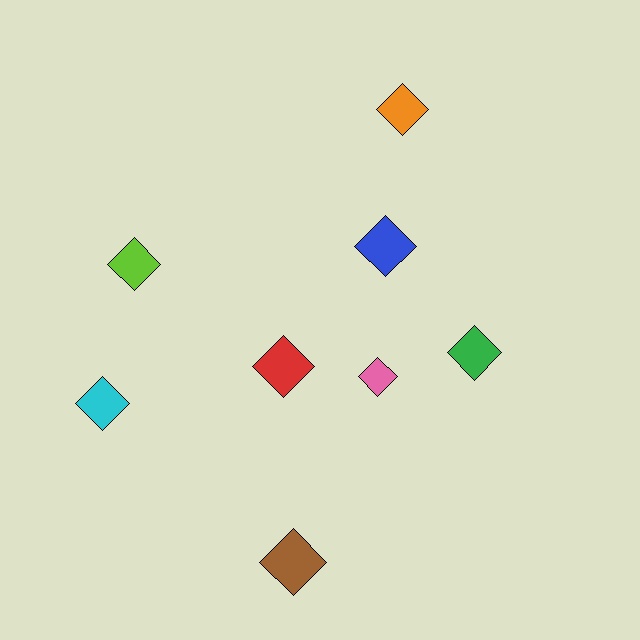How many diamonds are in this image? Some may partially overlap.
There are 8 diamonds.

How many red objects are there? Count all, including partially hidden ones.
There is 1 red object.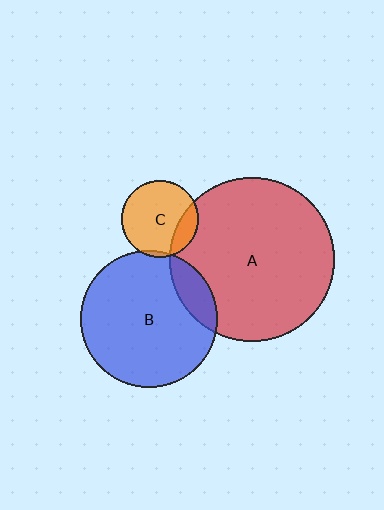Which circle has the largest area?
Circle A (red).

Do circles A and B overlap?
Yes.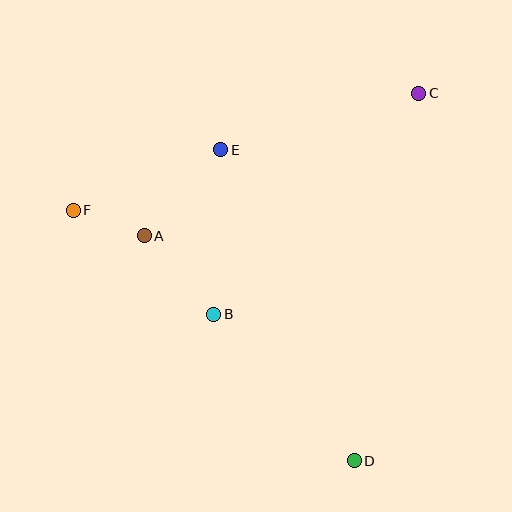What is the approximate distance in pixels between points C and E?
The distance between C and E is approximately 206 pixels.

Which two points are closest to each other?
Points A and F are closest to each other.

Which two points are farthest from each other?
Points D and F are farthest from each other.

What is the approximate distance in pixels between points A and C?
The distance between A and C is approximately 309 pixels.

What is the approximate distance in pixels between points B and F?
The distance between B and F is approximately 175 pixels.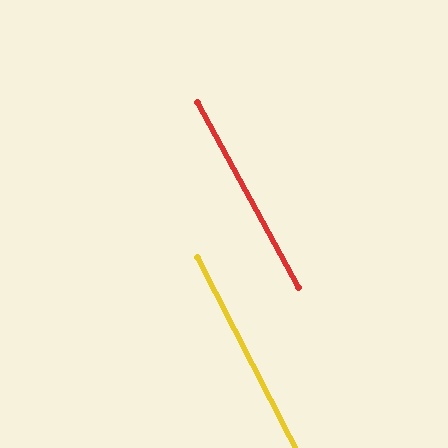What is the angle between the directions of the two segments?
Approximately 2 degrees.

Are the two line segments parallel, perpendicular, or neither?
Parallel — their directions differ by only 1.5°.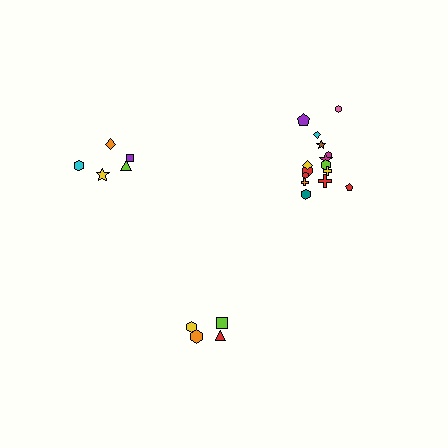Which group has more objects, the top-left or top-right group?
The top-right group.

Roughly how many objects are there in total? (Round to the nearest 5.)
Roughly 25 objects in total.